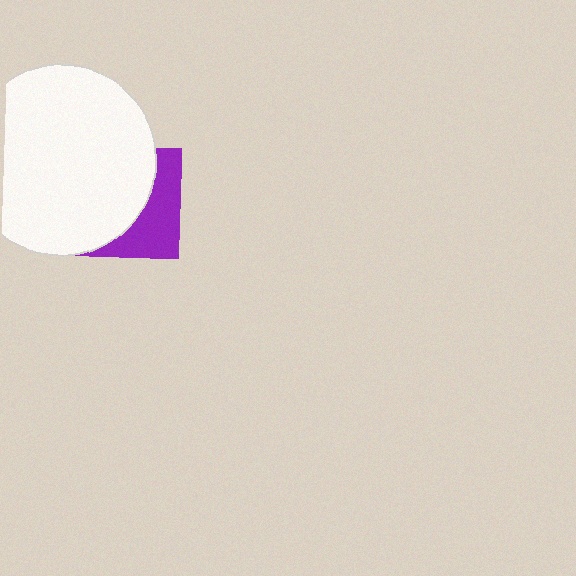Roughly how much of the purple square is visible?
A small part of it is visible (roughly 37%).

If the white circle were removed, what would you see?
You would see the complete purple square.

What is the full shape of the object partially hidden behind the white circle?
The partially hidden object is a purple square.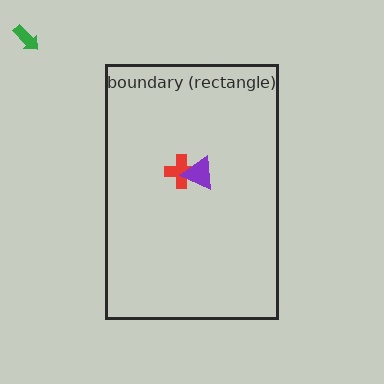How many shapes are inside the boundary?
2 inside, 1 outside.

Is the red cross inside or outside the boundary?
Inside.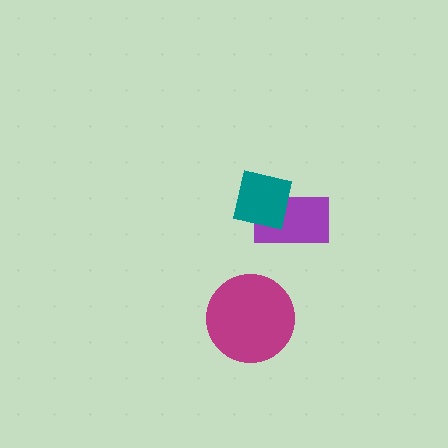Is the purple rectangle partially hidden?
Yes, it is partially covered by another shape.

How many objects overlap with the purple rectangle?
1 object overlaps with the purple rectangle.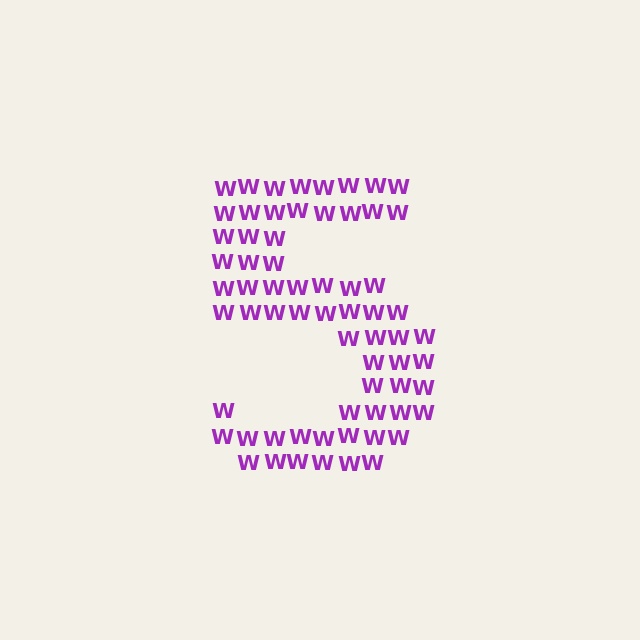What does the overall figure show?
The overall figure shows the digit 5.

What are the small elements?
The small elements are letter W's.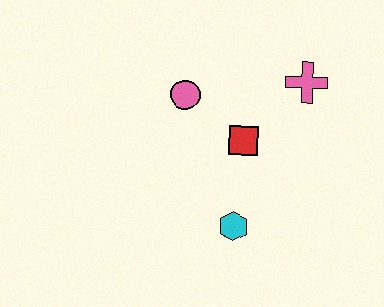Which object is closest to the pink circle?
The red square is closest to the pink circle.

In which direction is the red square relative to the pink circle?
The red square is to the right of the pink circle.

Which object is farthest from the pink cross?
The cyan hexagon is farthest from the pink cross.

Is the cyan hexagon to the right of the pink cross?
No